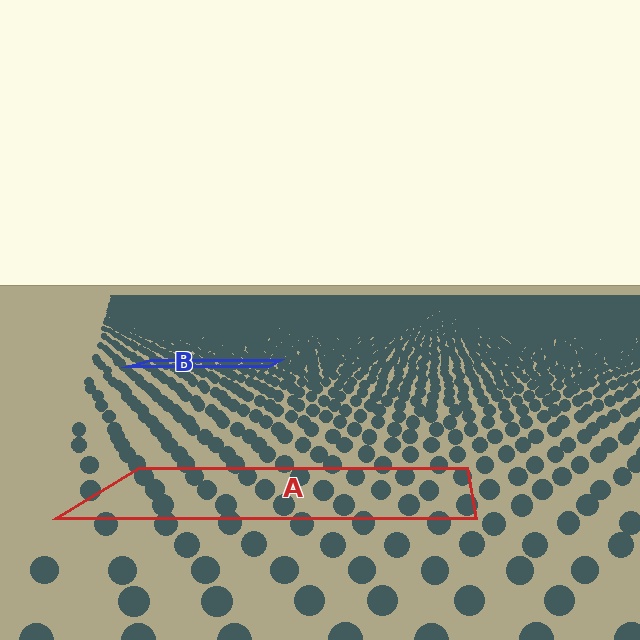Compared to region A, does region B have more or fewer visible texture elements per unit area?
Region B has more texture elements per unit area — they are packed more densely because it is farther away.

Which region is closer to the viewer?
Region A is closer. The texture elements there are larger and more spread out.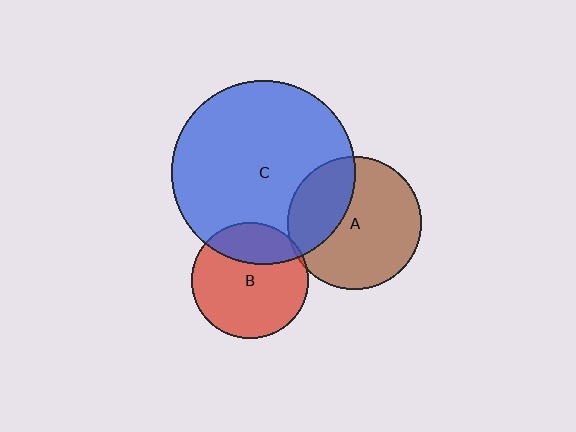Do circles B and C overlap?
Yes.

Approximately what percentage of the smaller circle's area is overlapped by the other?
Approximately 25%.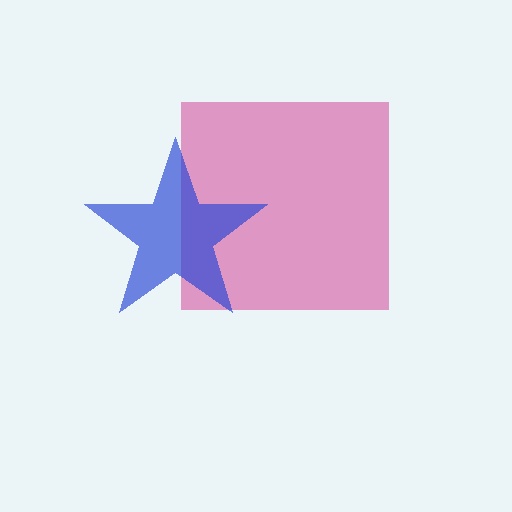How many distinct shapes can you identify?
There are 2 distinct shapes: a magenta square, a blue star.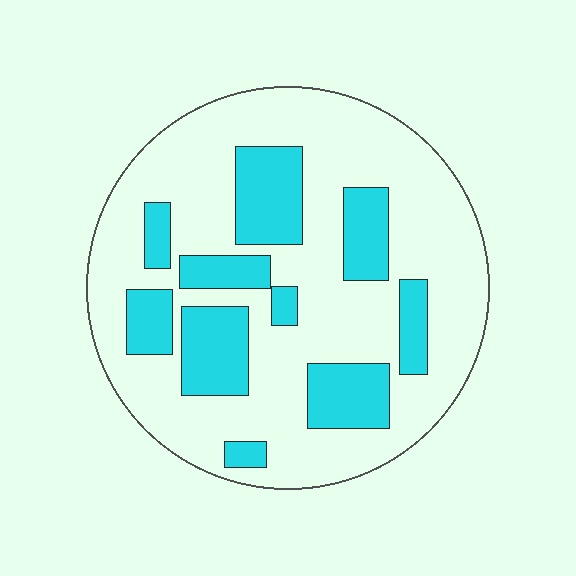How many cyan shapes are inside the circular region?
10.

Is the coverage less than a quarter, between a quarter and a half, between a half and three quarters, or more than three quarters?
Between a quarter and a half.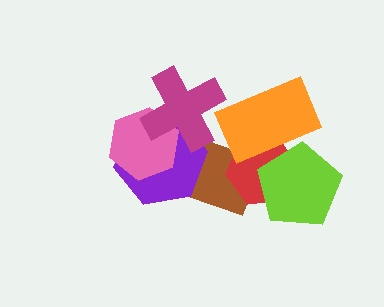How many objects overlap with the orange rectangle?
3 objects overlap with the orange rectangle.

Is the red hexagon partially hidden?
Yes, it is partially covered by another shape.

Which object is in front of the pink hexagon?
The magenta cross is in front of the pink hexagon.